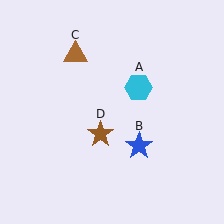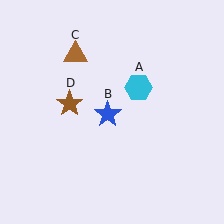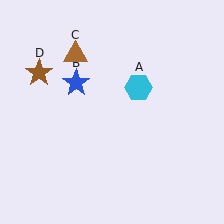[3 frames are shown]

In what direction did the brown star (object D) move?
The brown star (object D) moved up and to the left.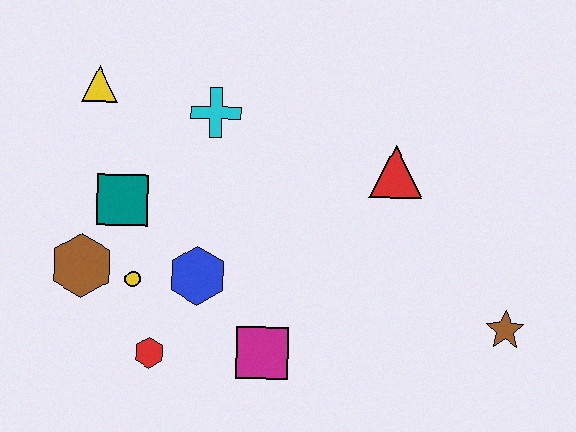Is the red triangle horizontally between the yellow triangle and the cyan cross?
No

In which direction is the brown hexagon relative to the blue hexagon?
The brown hexagon is to the left of the blue hexagon.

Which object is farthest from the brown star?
The yellow triangle is farthest from the brown star.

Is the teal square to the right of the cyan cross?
No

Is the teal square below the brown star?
No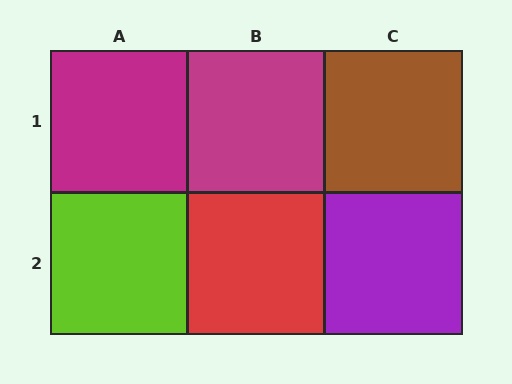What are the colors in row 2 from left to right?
Lime, red, purple.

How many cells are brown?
1 cell is brown.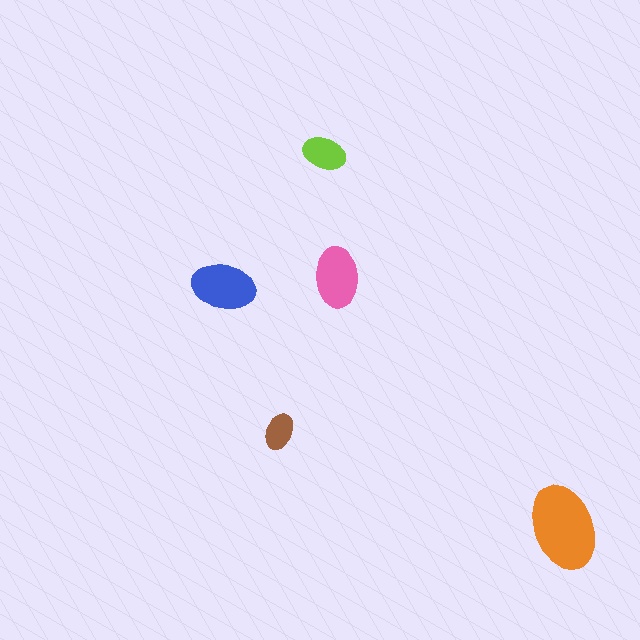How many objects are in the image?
There are 5 objects in the image.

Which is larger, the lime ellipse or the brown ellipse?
The lime one.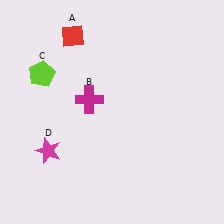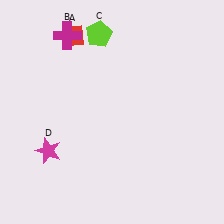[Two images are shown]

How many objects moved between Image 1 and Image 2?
2 objects moved between the two images.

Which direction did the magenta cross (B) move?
The magenta cross (B) moved up.